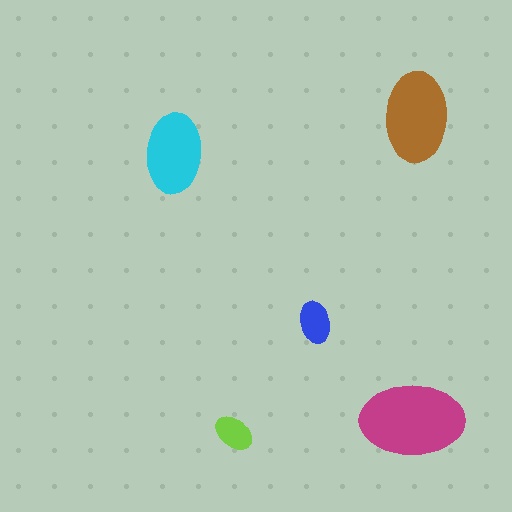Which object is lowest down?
The lime ellipse is bottommost.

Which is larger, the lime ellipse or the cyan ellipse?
The cyan one.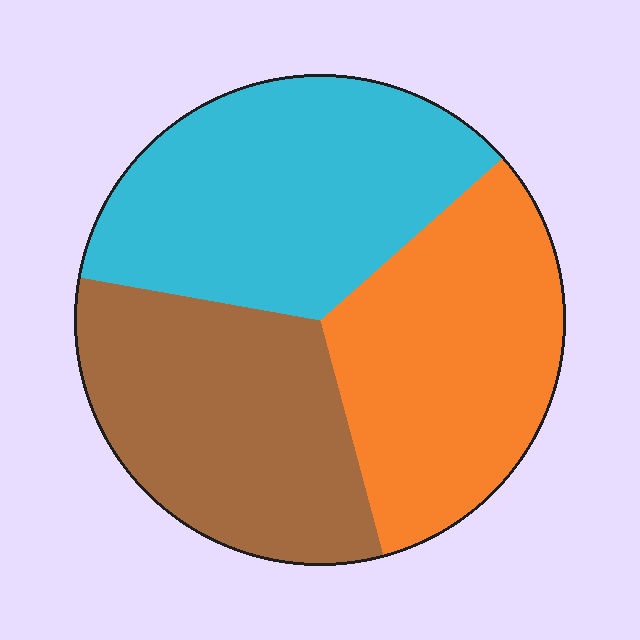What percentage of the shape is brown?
Brown covers about 30% of the shape.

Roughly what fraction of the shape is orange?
Orange covers 32% of the shape.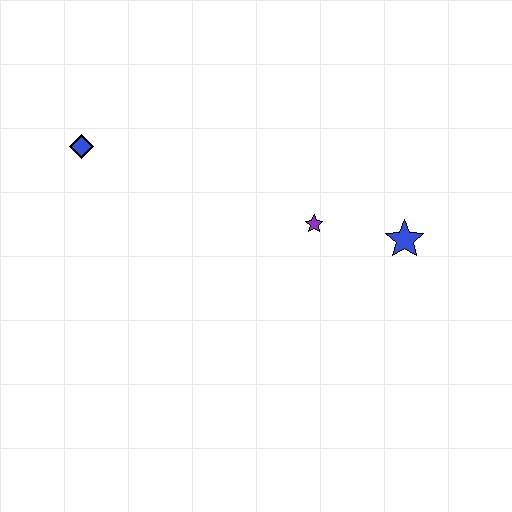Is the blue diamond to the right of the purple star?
No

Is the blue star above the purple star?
No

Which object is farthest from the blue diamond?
The blue star is farthest from the blue diamond.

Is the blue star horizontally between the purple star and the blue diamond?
No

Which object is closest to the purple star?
The blue star is closest to the purple star.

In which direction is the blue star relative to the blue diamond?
The blue star is to the right of the blue diamond.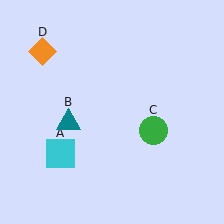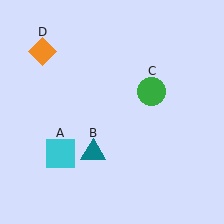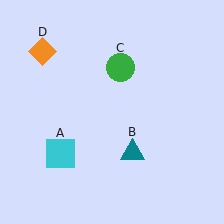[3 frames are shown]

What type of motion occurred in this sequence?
The teal triangle (object B), green circle (object C) rotated counterclockwise around the center of the scene.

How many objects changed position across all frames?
2 objects changed position: teal triangle (object B), green circle (object C).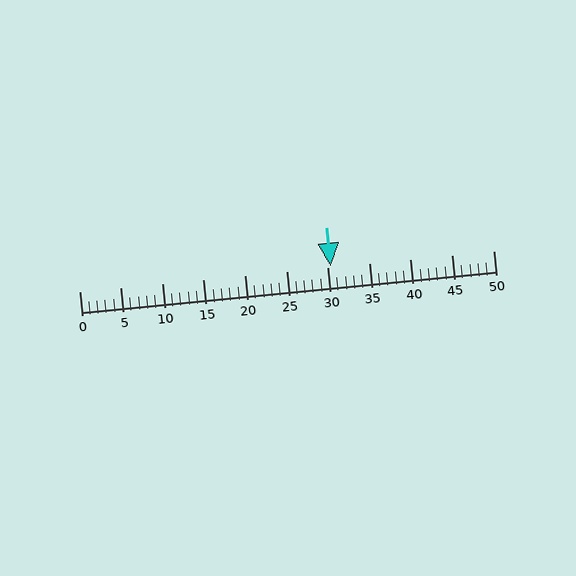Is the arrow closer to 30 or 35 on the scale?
The arrow is closer to 30.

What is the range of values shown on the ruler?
The ruler shows values from 0 to 50.